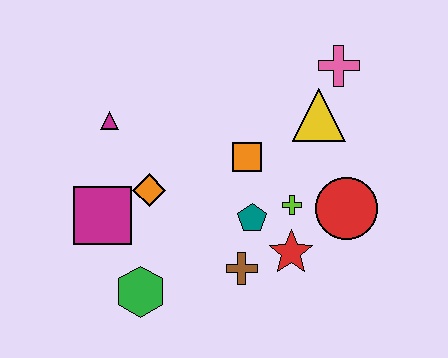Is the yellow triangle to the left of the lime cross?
No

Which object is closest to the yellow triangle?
The pink cross is closest to the yellow triangle.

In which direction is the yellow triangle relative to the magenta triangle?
The yellow triangle is to the right of the magenta triangle.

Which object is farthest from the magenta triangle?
The red circle is farthest from the magenta triangle.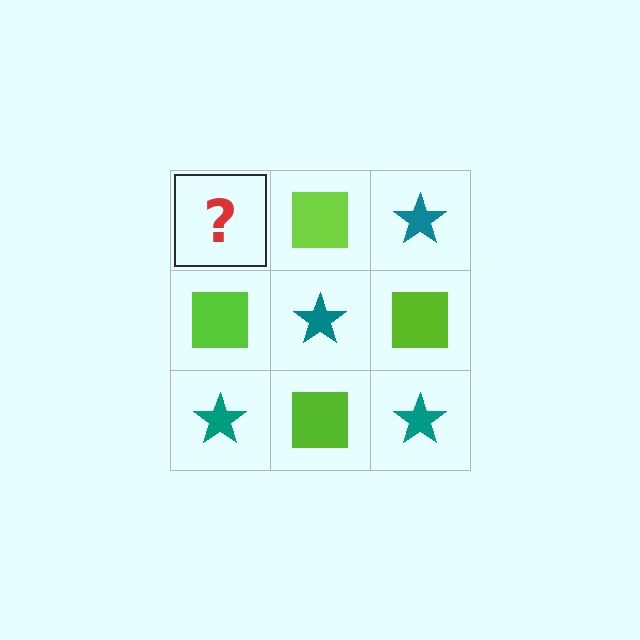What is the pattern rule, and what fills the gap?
The rule is that it alternates teal star and lime square in a checkerboard pattern. The gap should be filled with a teal star.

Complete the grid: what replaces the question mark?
The question mark should be replaced with a teal star.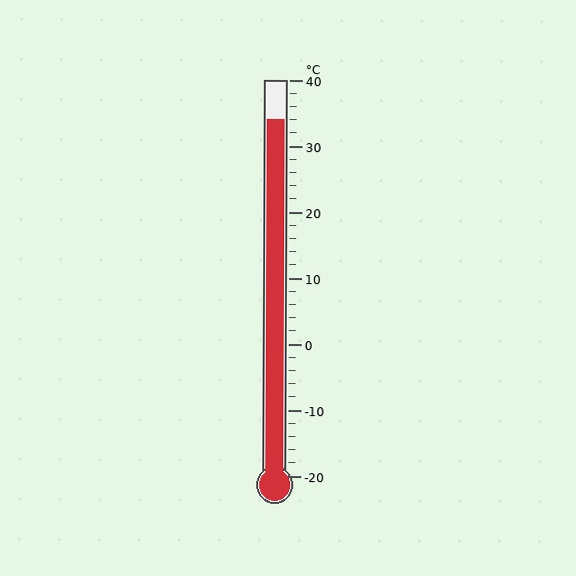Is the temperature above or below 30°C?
The temperature is above 30°C.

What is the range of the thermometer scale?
The thermometer scale ranges from -20°C to 40°C.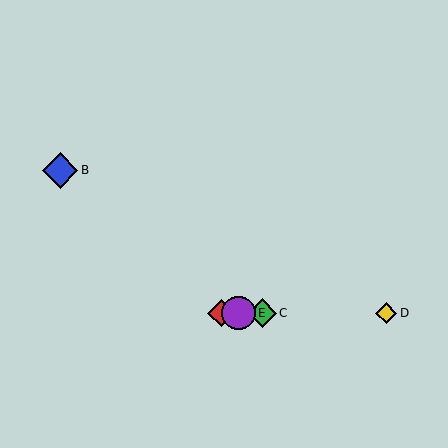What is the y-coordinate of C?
Object C is at y≈313.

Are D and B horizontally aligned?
No, D is at y≈313 and B is at y≈170.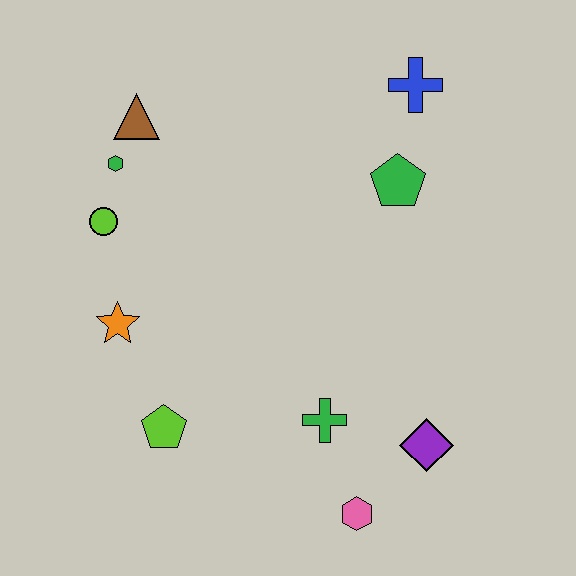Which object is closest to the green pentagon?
The blue cross is closest to the green pentagon.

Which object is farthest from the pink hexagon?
The brown triangle is farthest from the pink hexagon.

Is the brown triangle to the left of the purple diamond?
Yes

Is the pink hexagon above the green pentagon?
No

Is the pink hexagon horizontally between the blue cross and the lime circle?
Yes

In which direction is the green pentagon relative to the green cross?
The green pentagon is above the green cross.